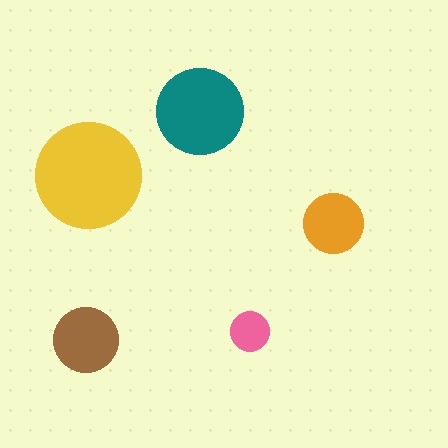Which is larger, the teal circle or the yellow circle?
The yellow one.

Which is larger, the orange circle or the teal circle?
The teal one.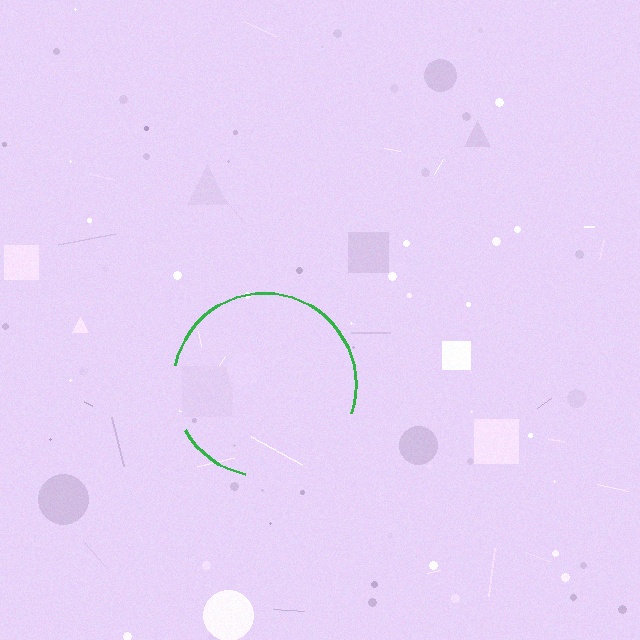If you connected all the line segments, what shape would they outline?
They would outline a circle.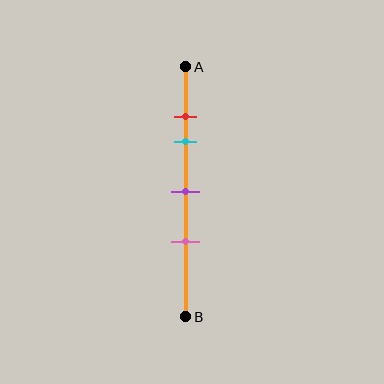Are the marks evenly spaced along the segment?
No, the marks are not evenly spaced.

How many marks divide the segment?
There are 4 marks dividing the segment.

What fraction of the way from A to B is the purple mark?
The purple mark is approximately 50% (0.5) of the way from A to B.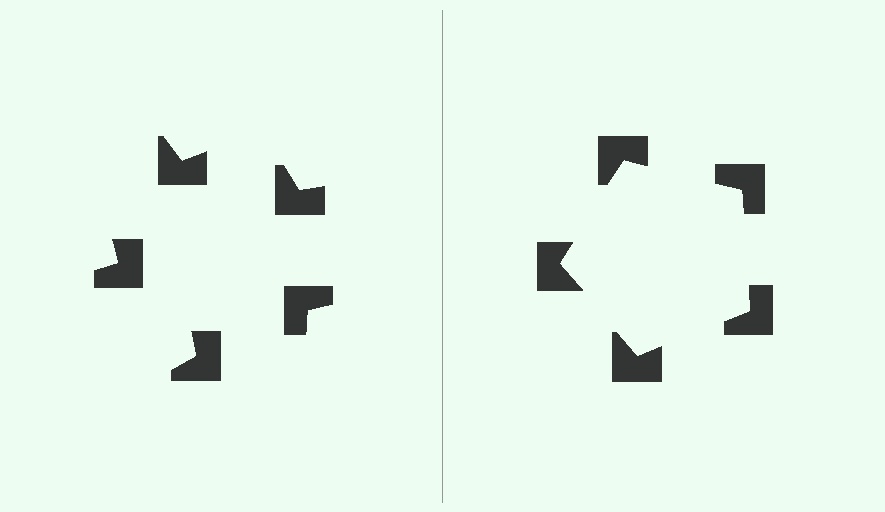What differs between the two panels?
The notched squares are positioned identically on both sides; only the wedge orientations differ. On the right they align to a pentagon; on the left they are misaligned.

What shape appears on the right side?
An illusory pentagon.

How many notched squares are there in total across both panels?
10 — 5 on each side.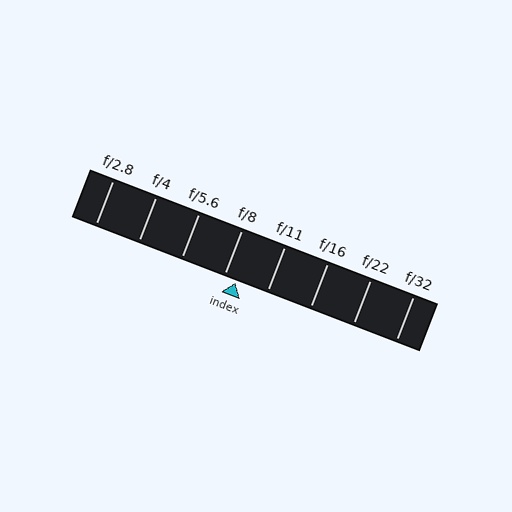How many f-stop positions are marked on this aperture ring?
There are 8 f-stop positions marked.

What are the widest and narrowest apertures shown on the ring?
The widest aperture shown is f/2.8 and the narrowest is f/32.